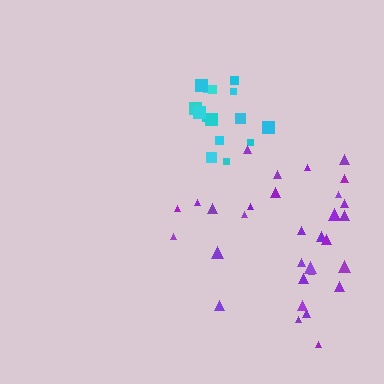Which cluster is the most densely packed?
Cyan.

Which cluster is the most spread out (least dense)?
Purple.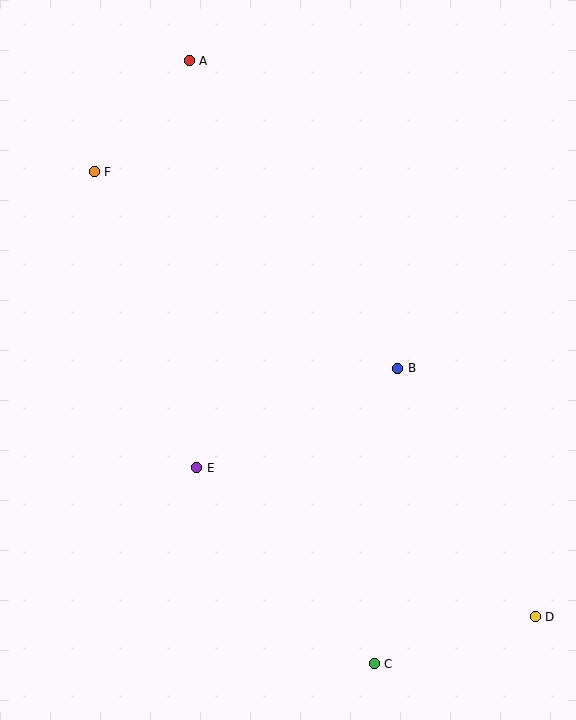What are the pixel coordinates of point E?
Point E is at (197, 468).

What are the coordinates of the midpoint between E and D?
The midpoint between E and D is at (366, 542).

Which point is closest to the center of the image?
Point B at (398, 368) is closest to the center.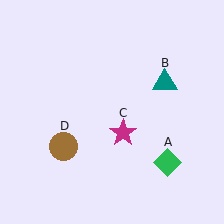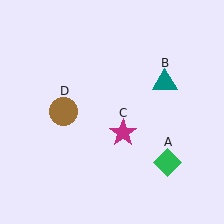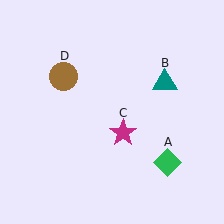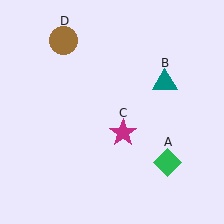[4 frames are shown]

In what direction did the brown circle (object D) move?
The brown circle (object D) moved up.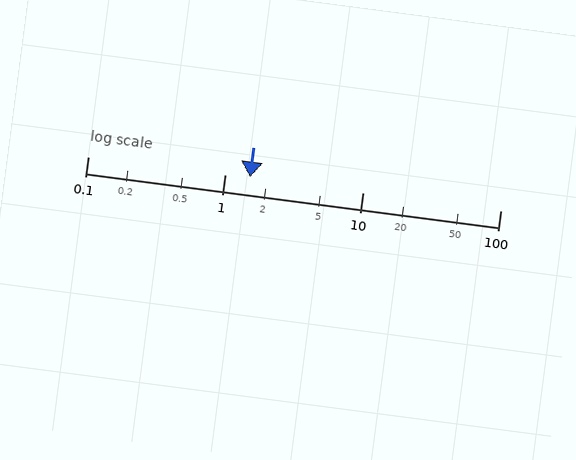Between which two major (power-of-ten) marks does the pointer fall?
The pointer is between 1 and 10.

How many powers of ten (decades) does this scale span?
The scale spans 3 decades, from 0.1 to 100.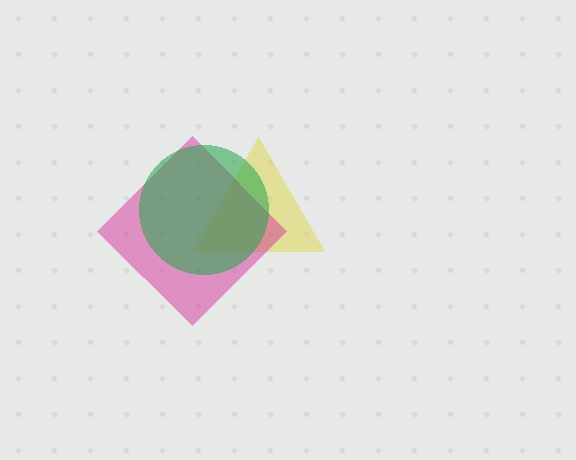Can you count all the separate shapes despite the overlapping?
Yes, there are 3 separate shapes.